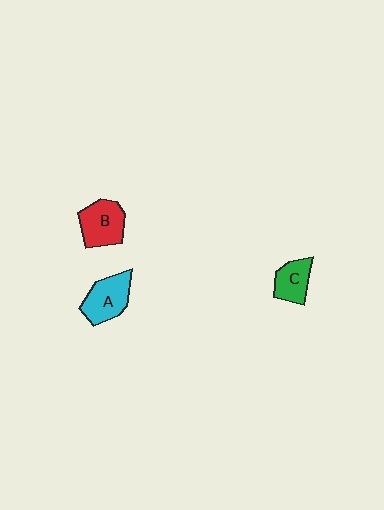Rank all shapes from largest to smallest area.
From largest to smallest: A (cyan), B (red), C (green).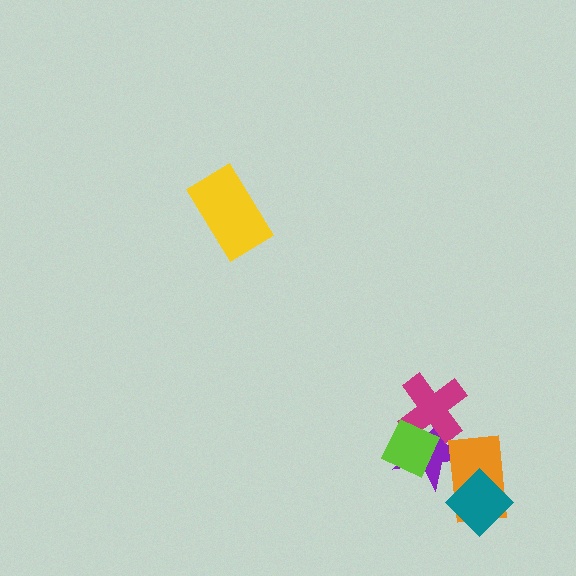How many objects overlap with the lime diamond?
2 objects overlap with the lime diamond.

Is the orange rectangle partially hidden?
Yes, it is partially covered by another shape.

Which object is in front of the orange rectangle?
The teal diamond is in front of the orange rectangle.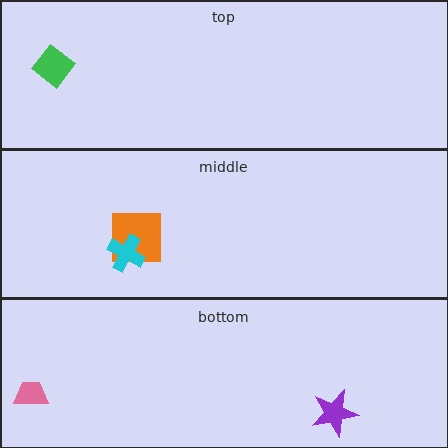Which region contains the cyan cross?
The middle region.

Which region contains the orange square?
The middle region.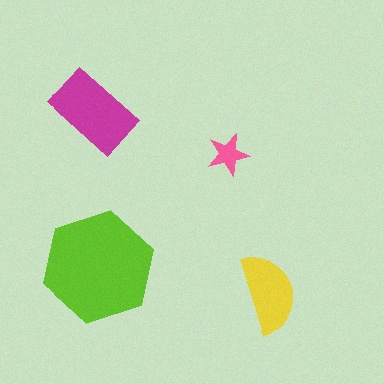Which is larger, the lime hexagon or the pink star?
The lime hexagon.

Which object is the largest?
The lime hexagon.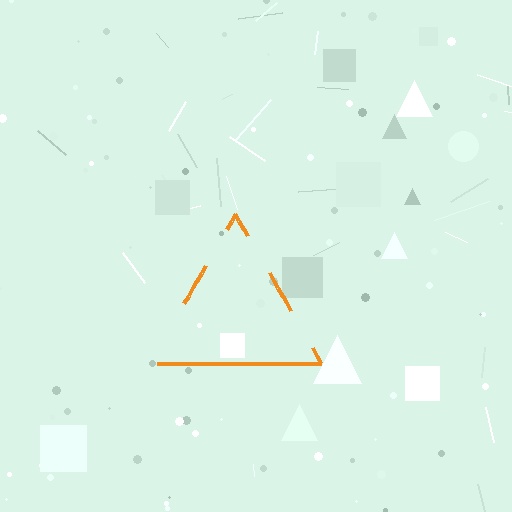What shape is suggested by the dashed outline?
The dashed outline suggests a triangle.